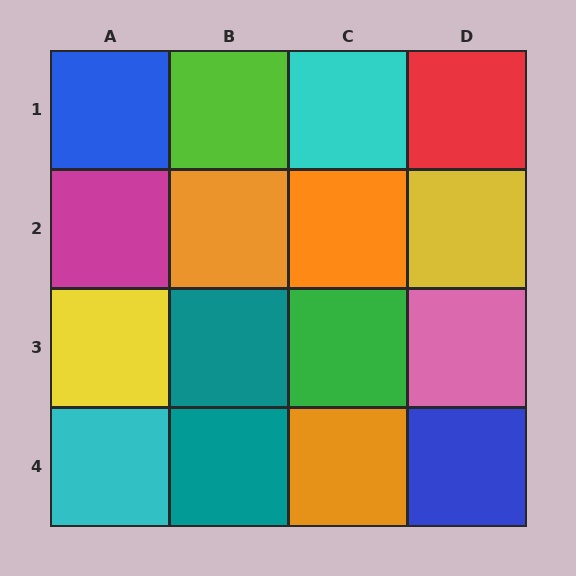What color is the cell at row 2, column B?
Orange.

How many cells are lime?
1 cell is lime.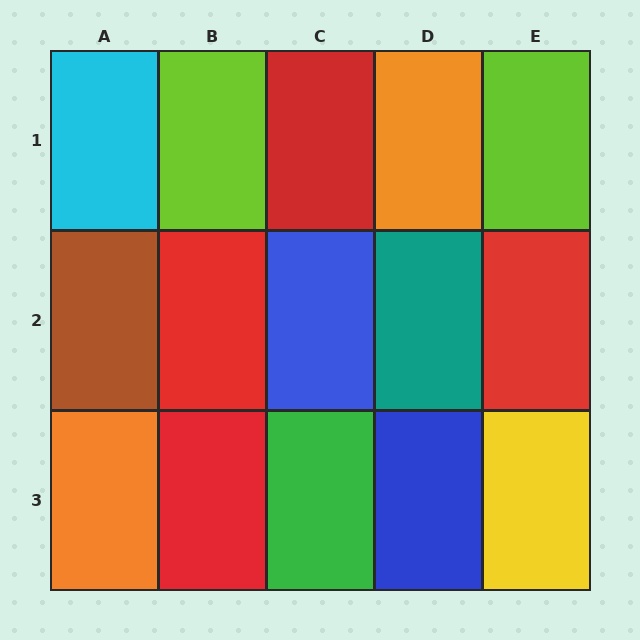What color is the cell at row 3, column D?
Blue.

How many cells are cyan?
1 cell is cyan.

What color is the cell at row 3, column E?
Yellow.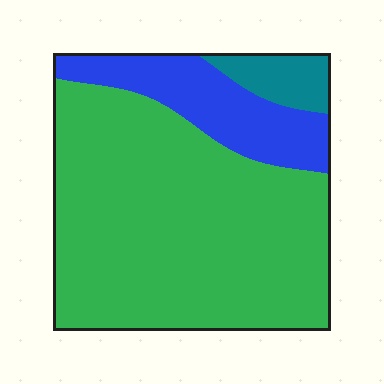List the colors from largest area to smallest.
From largest to smallest: green, blue, teal.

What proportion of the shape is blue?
Blue takes up about one fifth (1/5) of the shape.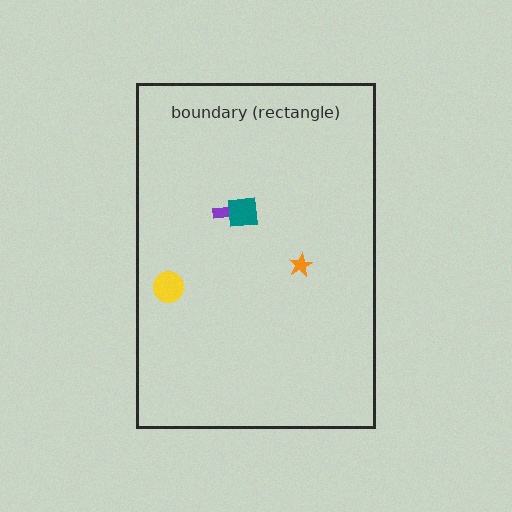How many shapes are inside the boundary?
4 inside, 0 outside.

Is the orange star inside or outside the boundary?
Inside.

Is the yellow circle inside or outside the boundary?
Inside.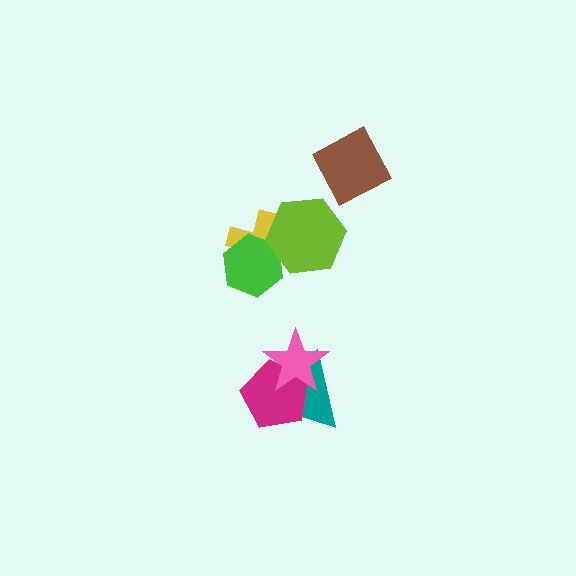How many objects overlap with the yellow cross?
2 objects overlap with the yellow cross.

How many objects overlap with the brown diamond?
0 objects overlap with the brown diamond.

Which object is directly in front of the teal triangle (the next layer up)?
The magenta pentagon is directly in front of the teal triangle.